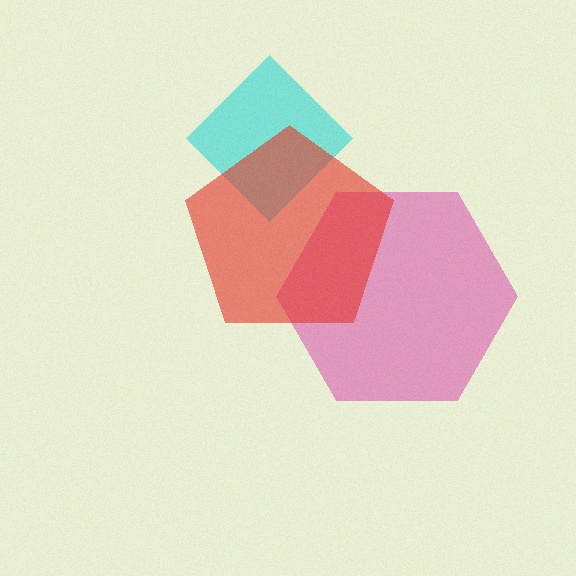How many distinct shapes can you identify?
There are 3 distinct shapes: a cyan diamond, a pink hexagon, a red pentagon.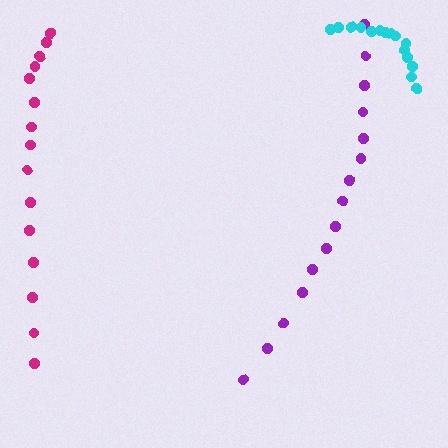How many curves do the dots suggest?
There are 3 distinct paths.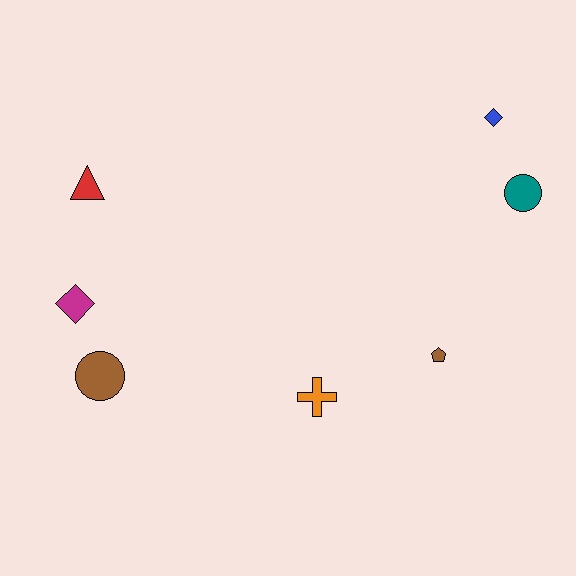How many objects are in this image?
There are 7 objects.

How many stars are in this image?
There are no stars.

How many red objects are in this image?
There is 1 red object.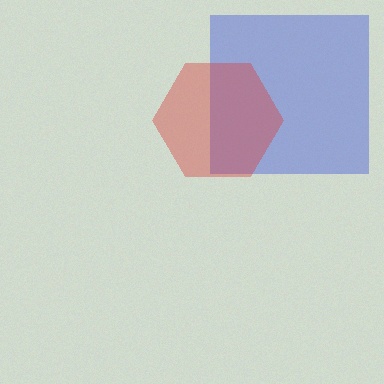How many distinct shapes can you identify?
There are 2 distinct shapes: a blue square, a red hexagon.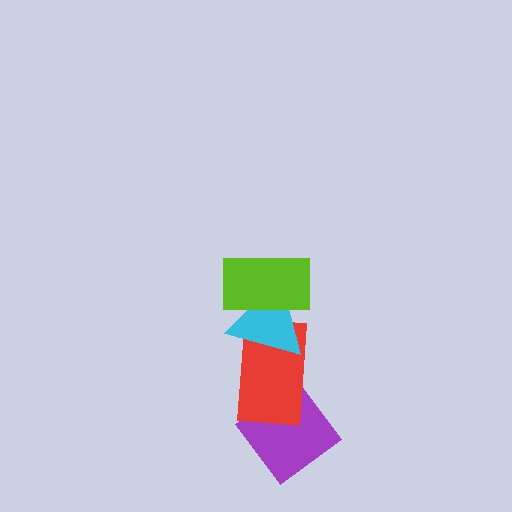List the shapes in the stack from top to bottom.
From top to bottom: the lime rectangle, the cyan triangle, the red rectangle, the purple diamond.